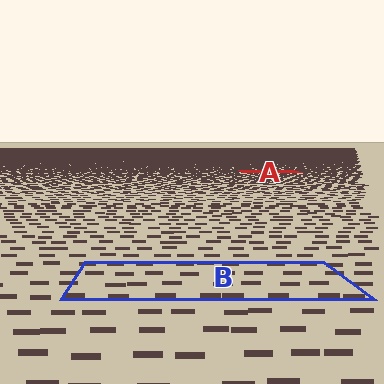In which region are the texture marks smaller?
The texture marks are smaller in region A, because it is farther away.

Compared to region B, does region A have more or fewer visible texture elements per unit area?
Region A has more texture elements per unit area — they are packed more densely because it is farther away.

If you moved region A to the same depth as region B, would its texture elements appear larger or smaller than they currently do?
They would appear larger. At a closer depth, the same texture elements are projected at a bigger on-screen size.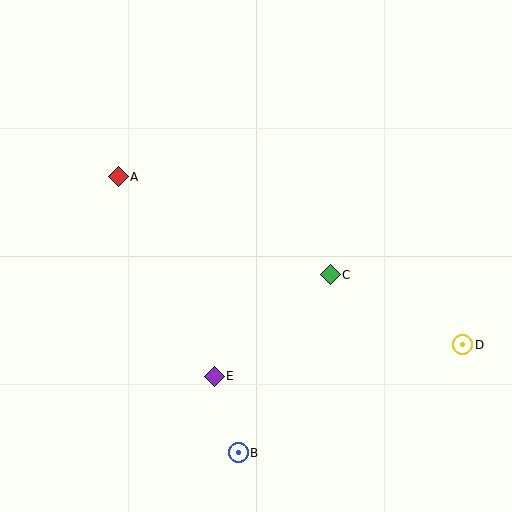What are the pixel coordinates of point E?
Point E is at (214, 376).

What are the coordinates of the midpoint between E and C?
The midpoint between E and C is at (272, 325).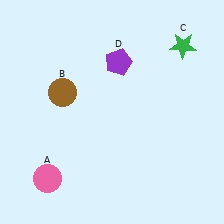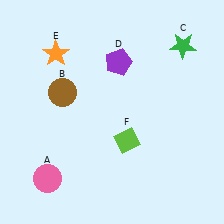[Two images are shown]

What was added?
An orange star (E), a lime diamond (F) were added in Image 2.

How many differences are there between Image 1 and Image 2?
There are 2 differences between the two images.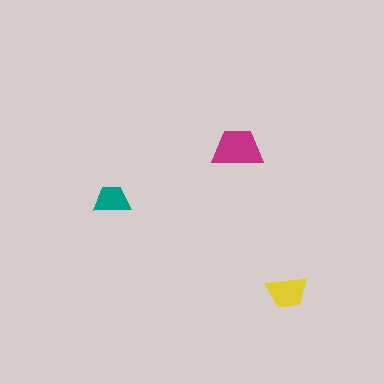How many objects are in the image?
There are 3 objects in the image.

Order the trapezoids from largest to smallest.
the magenta one, the yellow one, the teal one.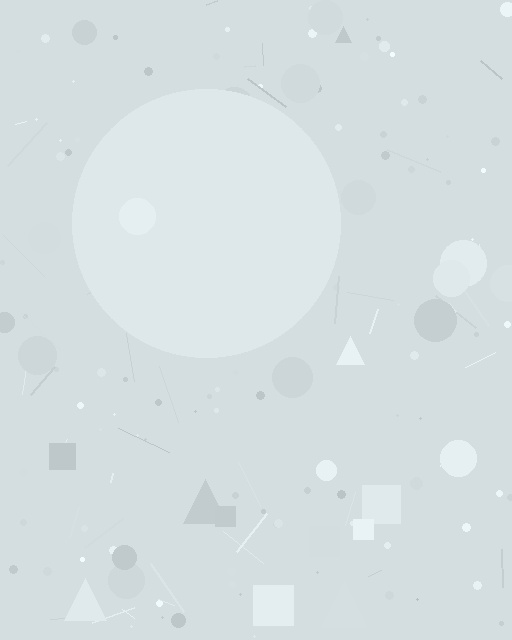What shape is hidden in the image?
A circle is hidden in the image.